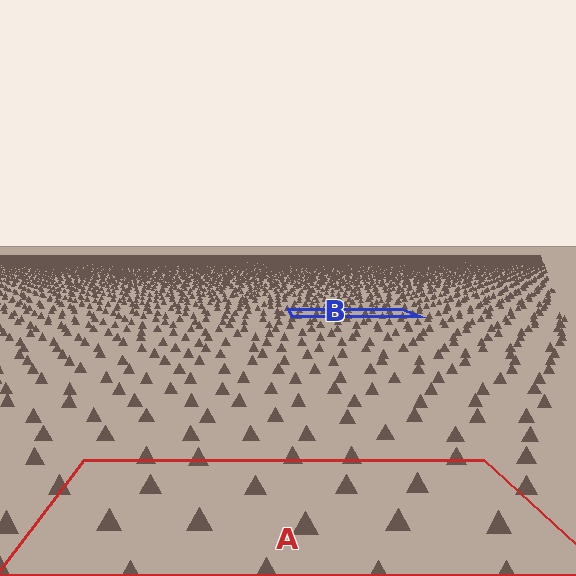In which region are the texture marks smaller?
The texture marks are smaller in region B, because it is farther away.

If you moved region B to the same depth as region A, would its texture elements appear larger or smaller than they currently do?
They would appear larger. At a closer depth, the same texture elements are projected at a bigger on-screen size.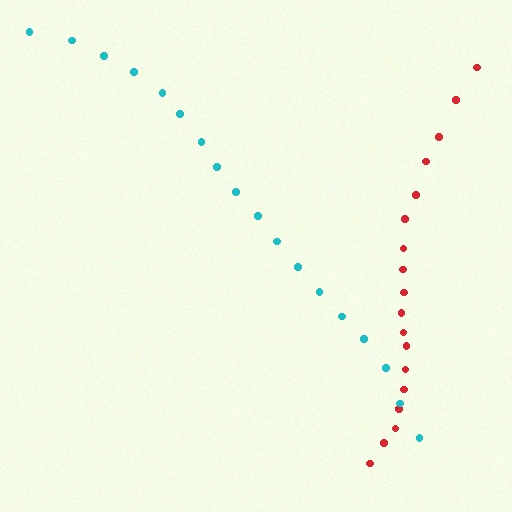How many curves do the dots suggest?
There are 2 distinct paths.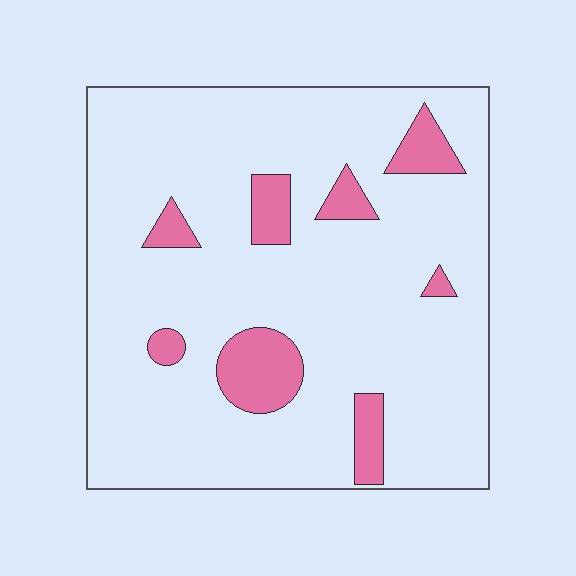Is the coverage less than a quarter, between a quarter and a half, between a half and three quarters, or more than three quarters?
Less than a quarter.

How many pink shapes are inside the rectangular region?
8.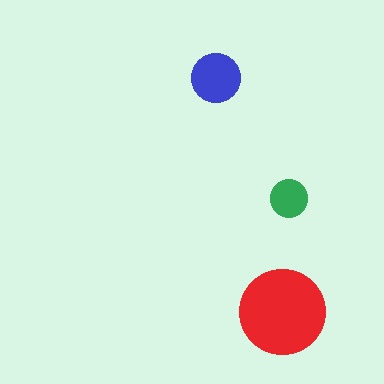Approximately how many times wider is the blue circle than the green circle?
About 1.5 times wider.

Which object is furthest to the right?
The green circle is rightmost.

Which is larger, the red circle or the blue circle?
The red one.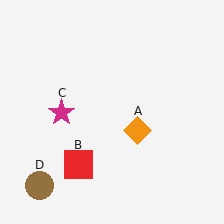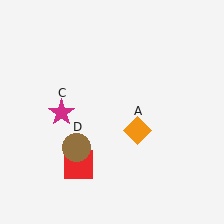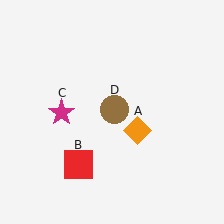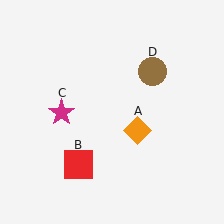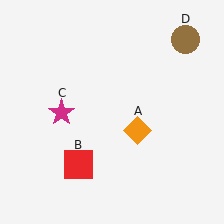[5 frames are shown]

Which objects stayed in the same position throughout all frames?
Orange diamond (object A) and red square (object B) and magenta star (object C) remained stationary.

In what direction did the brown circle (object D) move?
The brown circle (object D) moved up and to the right.